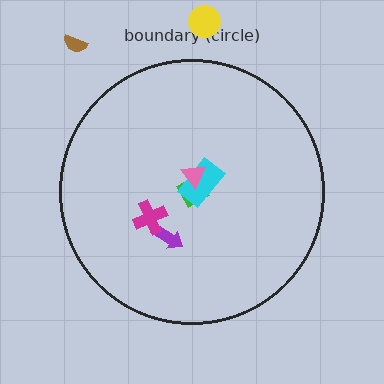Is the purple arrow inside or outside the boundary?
Inside.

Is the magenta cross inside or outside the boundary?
Inside.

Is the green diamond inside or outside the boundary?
Inside.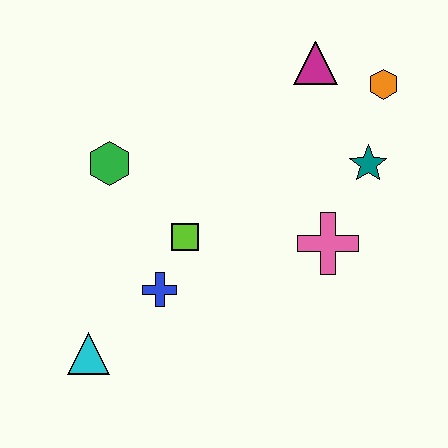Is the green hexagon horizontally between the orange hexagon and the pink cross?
No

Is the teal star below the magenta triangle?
Yes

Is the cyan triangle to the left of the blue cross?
Yes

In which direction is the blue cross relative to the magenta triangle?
The blue cross is below the magenta triangle.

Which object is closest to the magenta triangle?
The orange hexagon is closest to the magenta triangle.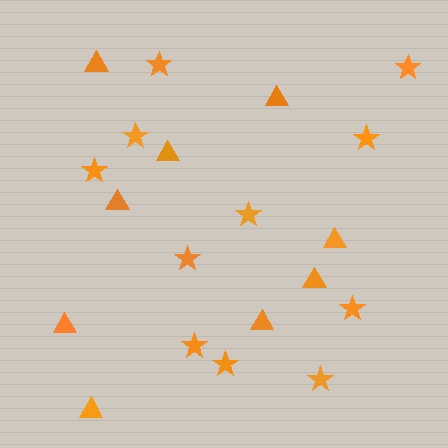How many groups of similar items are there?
There are 2 groups: one group of triangles (9) and one group of stars (11).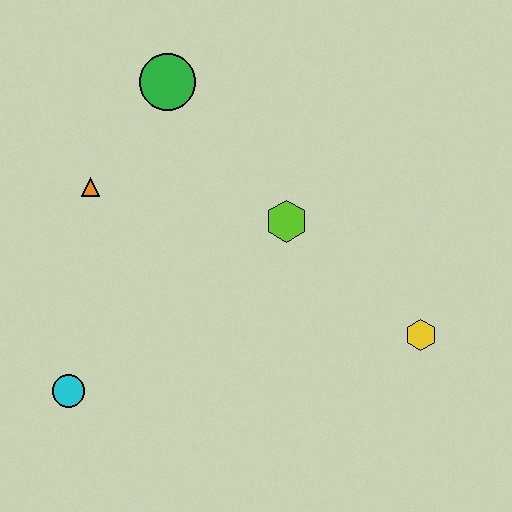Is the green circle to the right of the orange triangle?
Yes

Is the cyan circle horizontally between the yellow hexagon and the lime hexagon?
No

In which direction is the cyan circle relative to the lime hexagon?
The cyan circle is to the left of the lime hexagon.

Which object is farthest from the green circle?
The yellow hexagon is farthest from the green circle.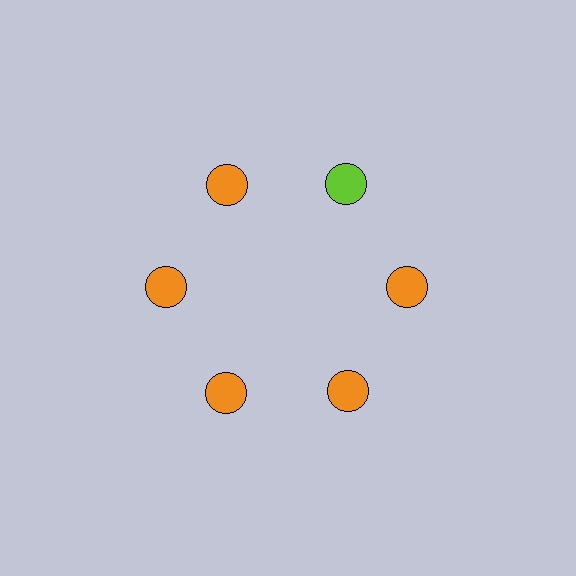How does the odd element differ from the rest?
It has a different color: lime instead of orange.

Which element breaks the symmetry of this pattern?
The lime circle at roughly the 1 o'clock position breaks the symmetry. All other shapes are orange circles.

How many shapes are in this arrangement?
There are 6 shapes arranged in a ring pattern.